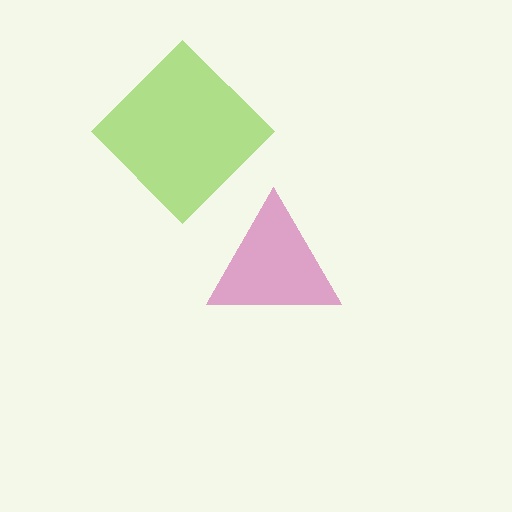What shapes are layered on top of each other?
The layered shapes are: a lime diamond, a magenta triangle.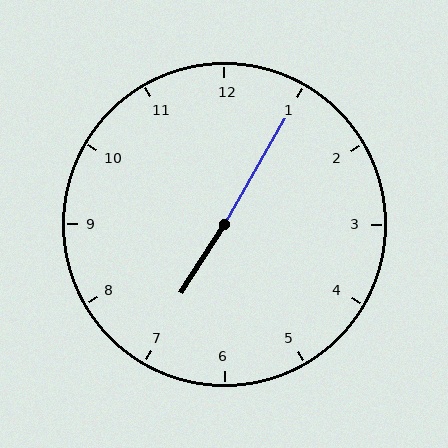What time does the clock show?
7:05.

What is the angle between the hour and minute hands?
Approximately 178 degrees.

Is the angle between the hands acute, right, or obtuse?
It is obtuse.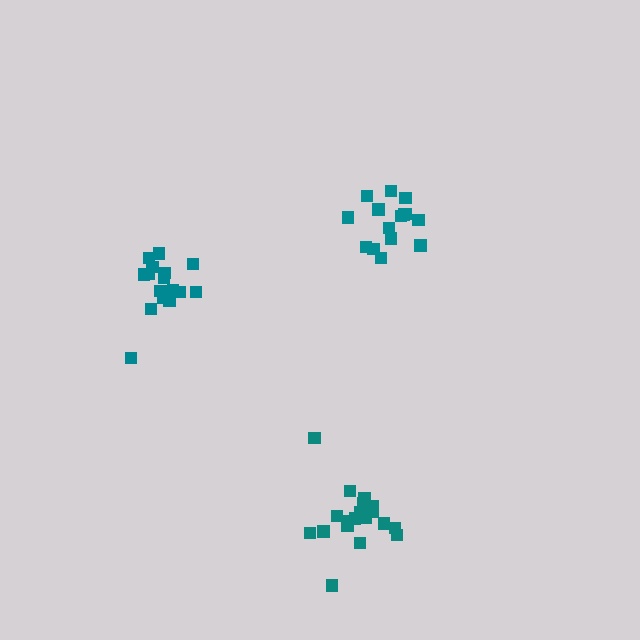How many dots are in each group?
Group 1: 17 dots, Group 2: 15 dots, Group 3: 20 dots (52 total).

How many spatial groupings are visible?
There are 3 spatial groupings.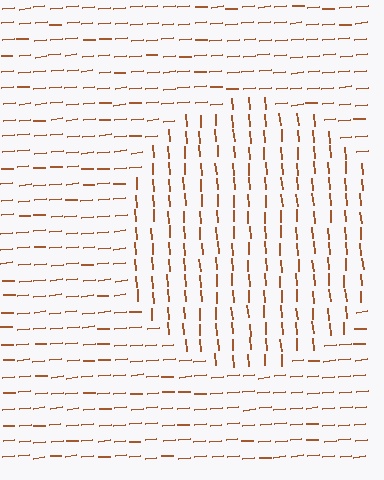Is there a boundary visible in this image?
Yes, there is a texture boundary formed by a change in line orientation.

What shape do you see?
I see a circle.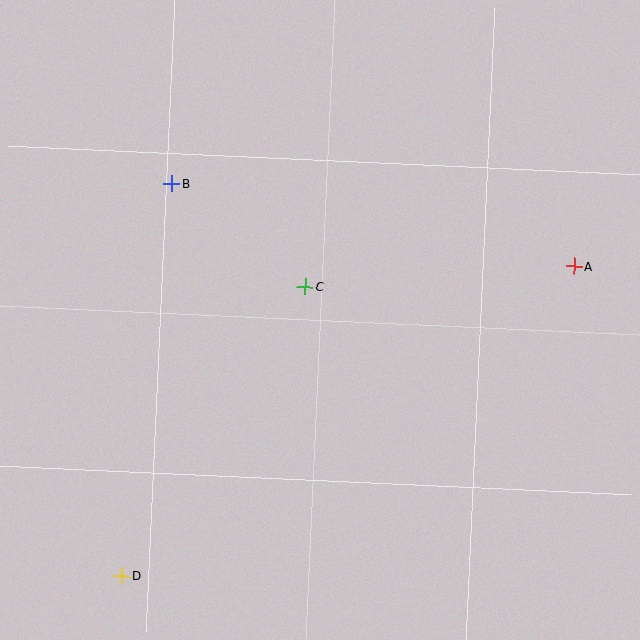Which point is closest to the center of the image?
Point C at (305, 286) is closest to the center.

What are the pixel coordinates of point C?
Point C is at (305, 286).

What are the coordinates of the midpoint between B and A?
The midpoint between B and A is at (373, 225).